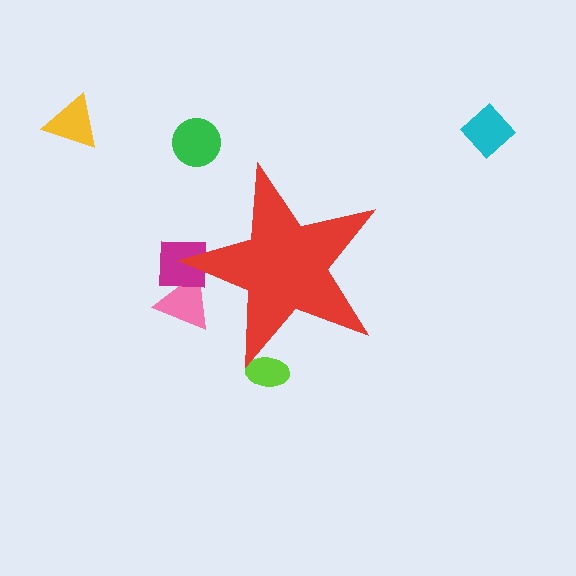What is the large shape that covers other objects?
A red star.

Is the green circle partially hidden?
No, the green circle is fully visible.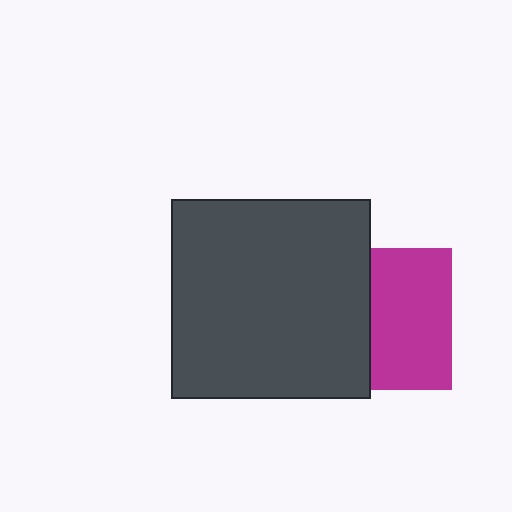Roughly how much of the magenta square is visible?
About half of it is visible (roughly 57%).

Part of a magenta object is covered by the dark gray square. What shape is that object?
It is a square.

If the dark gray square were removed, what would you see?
You would see the complete magenta square.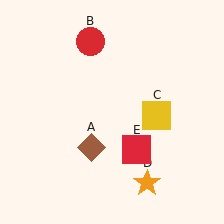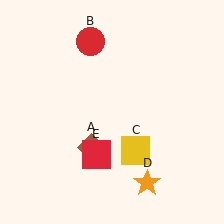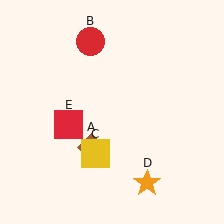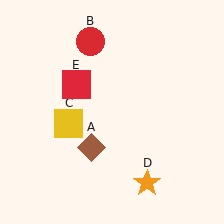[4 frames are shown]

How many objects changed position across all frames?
2 objects changed position: yellow square (object C), red square (object E).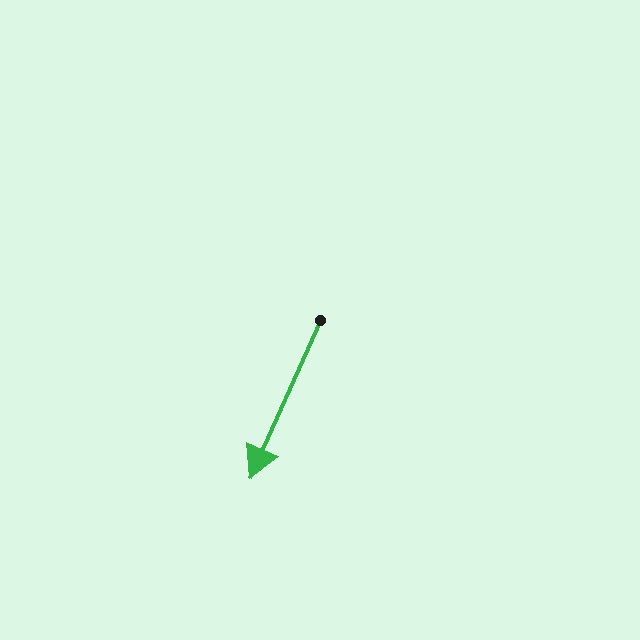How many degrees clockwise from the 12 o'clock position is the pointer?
Approximately 204 degrees.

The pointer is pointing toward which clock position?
Roughly 7 o'clock.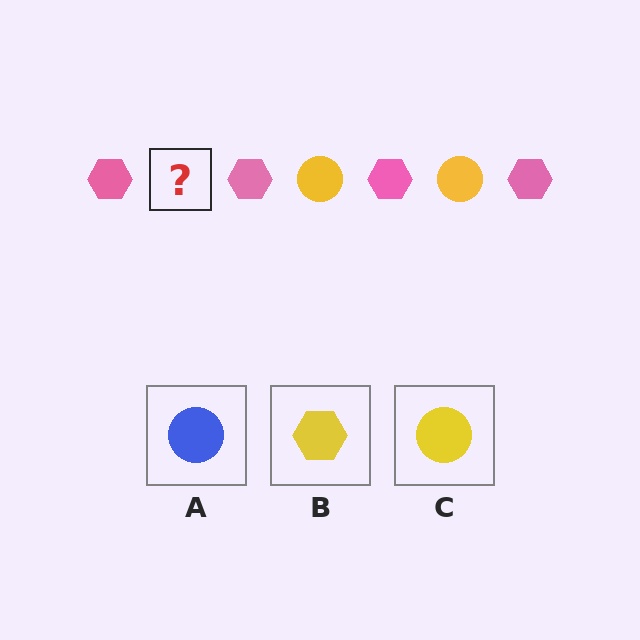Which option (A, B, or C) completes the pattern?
C.